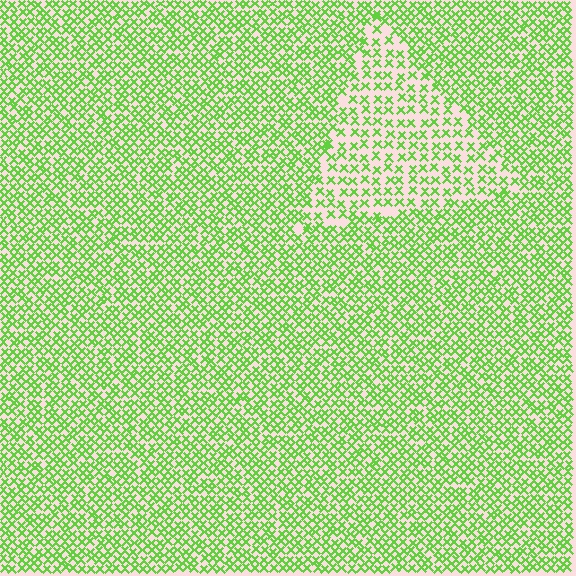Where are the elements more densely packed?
The elements are more densely packed outside the triangle boundary.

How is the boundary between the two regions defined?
The boundary is defined by a change in element density (approximately 1.8x ratio). All elements are the same color, size, and shape.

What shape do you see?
I see a triangle.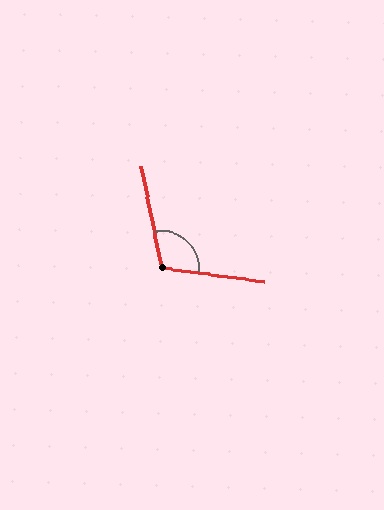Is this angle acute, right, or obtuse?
It is obtuse.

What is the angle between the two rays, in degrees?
Approximately 110 degrees.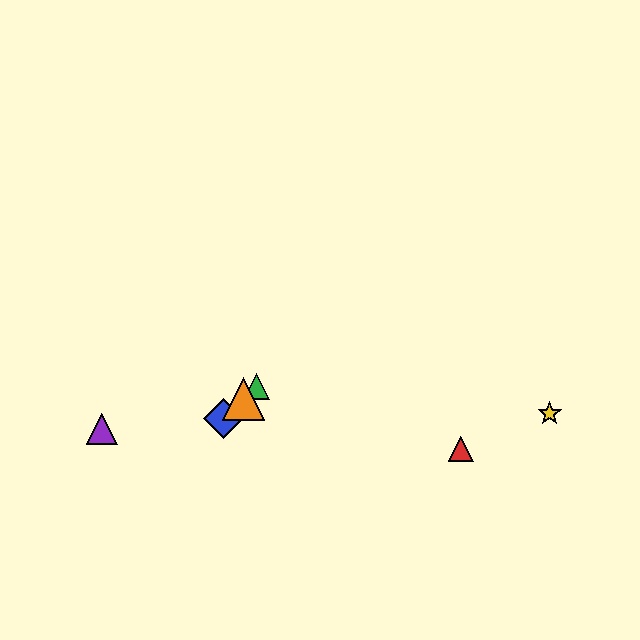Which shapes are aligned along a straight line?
The blue diamond, the green triangle, the orange triangle are aligned along a straight line.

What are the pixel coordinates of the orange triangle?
The orange triangle is at (244, 399).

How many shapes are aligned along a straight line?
3 shapes (the blue diamond, the green triangle, the orange triangle) are aligned along a straight line.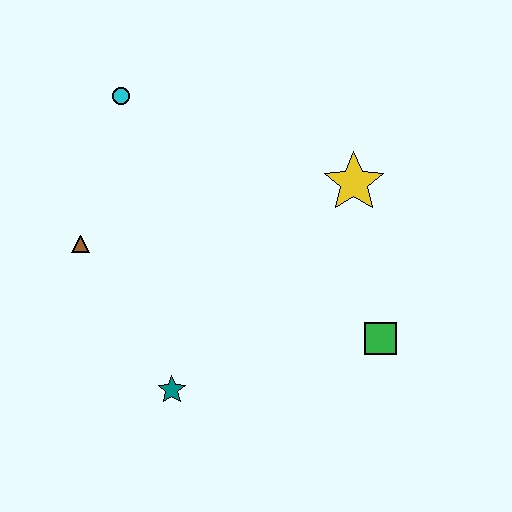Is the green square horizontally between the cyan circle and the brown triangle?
No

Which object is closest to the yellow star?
The green square is closest to the yellow star.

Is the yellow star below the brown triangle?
No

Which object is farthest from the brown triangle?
The green square is farthest from the brown triangle.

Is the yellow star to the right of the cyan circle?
Yes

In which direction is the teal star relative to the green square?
The teal star is to the left of the green square.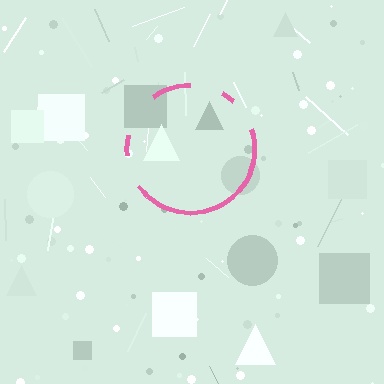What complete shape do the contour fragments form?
The contour fragments form a circle.